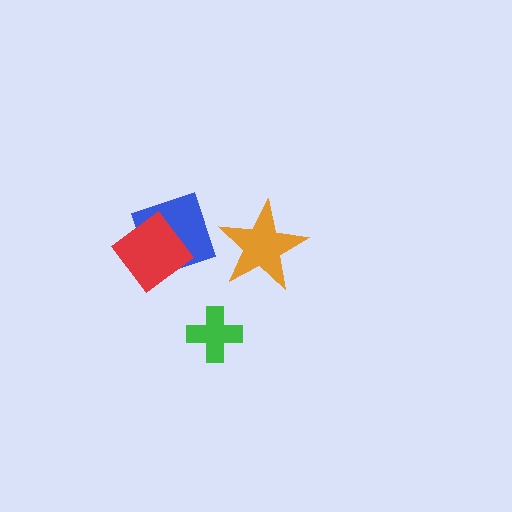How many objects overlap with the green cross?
0 objects overlap with the green cross.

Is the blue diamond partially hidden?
Yes, it is partially covered by another shape.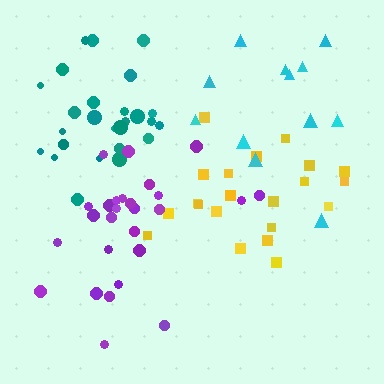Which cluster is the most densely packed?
Teal.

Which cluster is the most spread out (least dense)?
Cyan.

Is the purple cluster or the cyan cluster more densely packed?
Purple.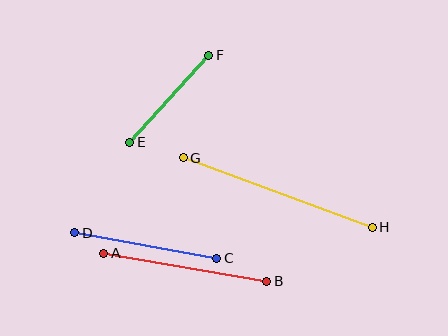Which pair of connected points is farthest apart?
Points G and H are farthest apart.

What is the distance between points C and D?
The distance is approximately 144 pixels.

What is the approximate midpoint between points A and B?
The midpoint is at approximately (185, 267) pixels.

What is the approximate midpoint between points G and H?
The midpoint is at approximately (278, 193) pixels.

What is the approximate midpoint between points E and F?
The midpoint is at approximately (169, 99) pixels.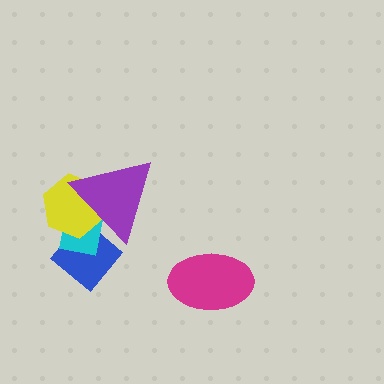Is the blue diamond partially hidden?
Yes, it is partially covered by another shape.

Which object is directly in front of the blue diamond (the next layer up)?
The cyan square is directly in front of the blue diamond.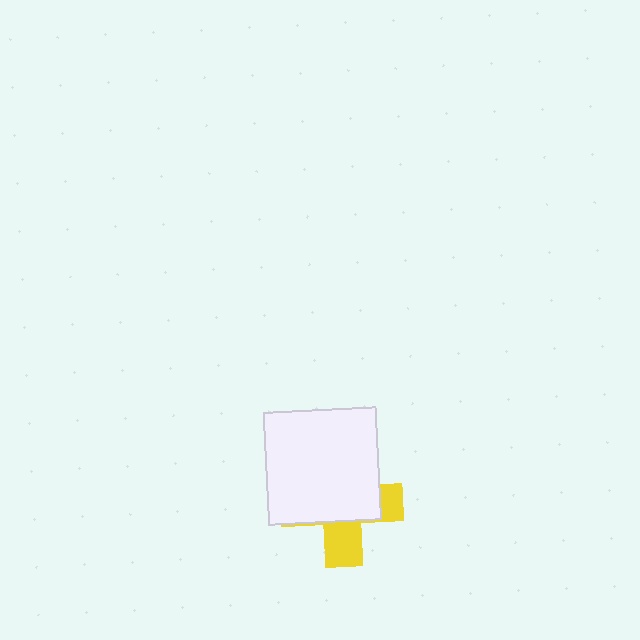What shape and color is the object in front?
The object in front is a white rectangle.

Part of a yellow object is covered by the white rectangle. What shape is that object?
It is a cross.